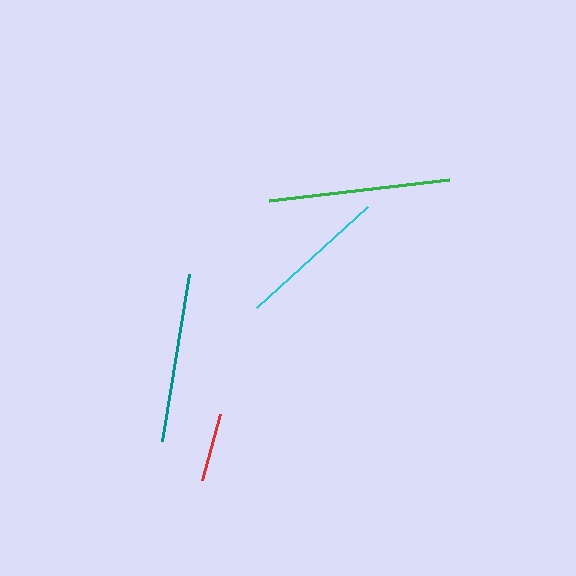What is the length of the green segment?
The green segment is approximately 181 pixels long.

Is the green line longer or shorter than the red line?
The green line is longer than the red line.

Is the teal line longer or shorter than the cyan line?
The teal line is longer than the cyan line.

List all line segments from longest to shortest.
From longest to shortest: green, teal, cyan, red.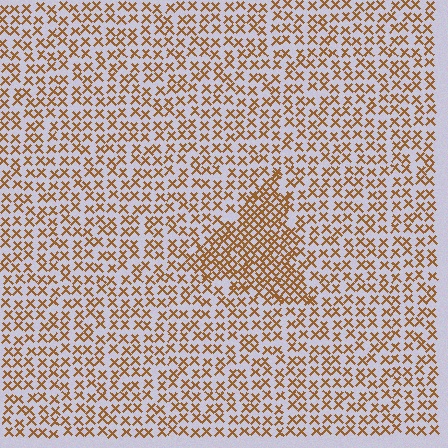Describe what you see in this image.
The image contains small brown elements arranged at two different densities. A triangle-shaped region is visible where the elements are more densely packed than the surrounding area.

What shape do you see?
I see a triangle.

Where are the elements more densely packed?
The elements are more densely packed inside the triangle boundary.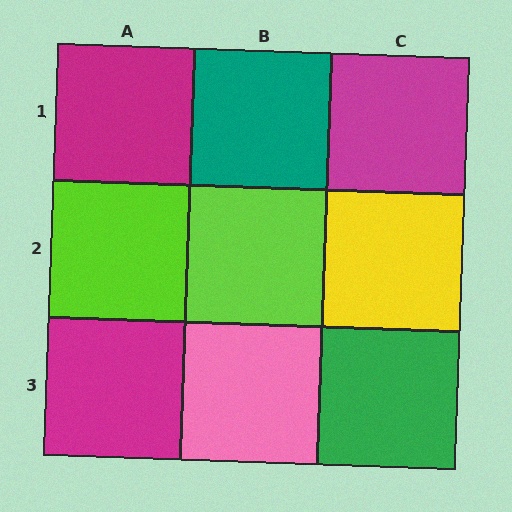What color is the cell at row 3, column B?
Pink.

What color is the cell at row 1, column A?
Magenta.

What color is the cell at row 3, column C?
Green.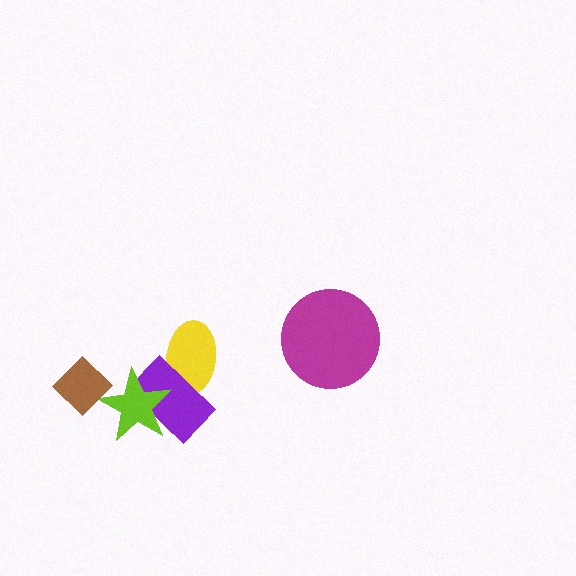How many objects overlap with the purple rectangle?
2 objects overlap with the purple rectangle.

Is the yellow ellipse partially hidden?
Yes, it is partially covered by another shape.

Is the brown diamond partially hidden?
No, no other shape covers it.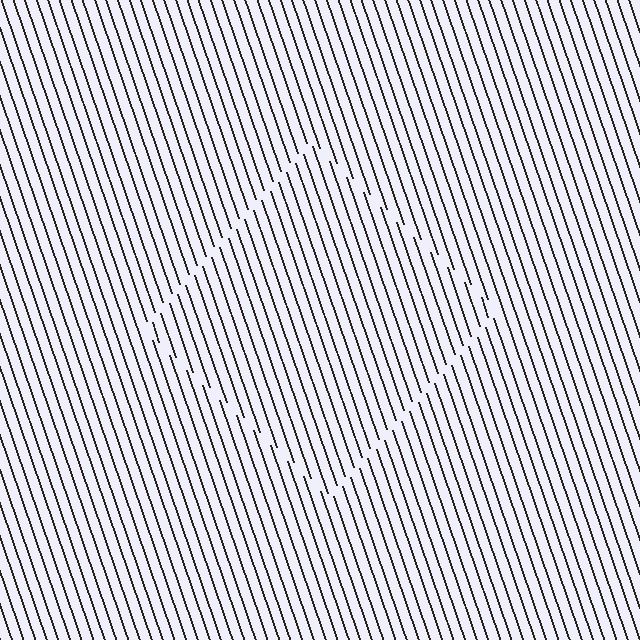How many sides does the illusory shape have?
4 sides — the line-ends trace a square.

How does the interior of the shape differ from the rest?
The interior of the shape contains the same grating, shifted by half a period — the contour is defined by the phase discontinuity where line-ends from the inner and outer gratings abut.